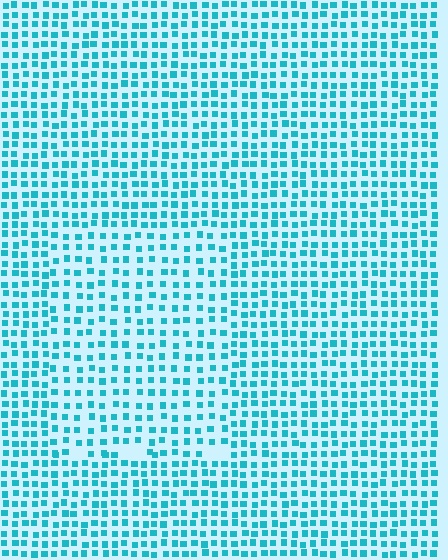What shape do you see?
I see a rectangle.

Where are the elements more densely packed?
The elements are more densely packed outside the rectangle boundary.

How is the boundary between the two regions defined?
The boundary is defined by a change in element density (approximately 1.5x ratio). All elements are the same color, size, and shape.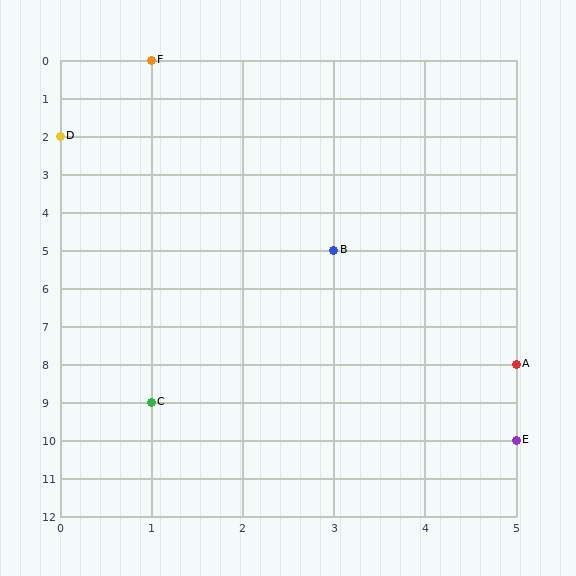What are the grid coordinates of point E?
Point E is at grid coordinates (5, 10).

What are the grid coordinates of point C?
Point C is at grid coordinates (1, 9).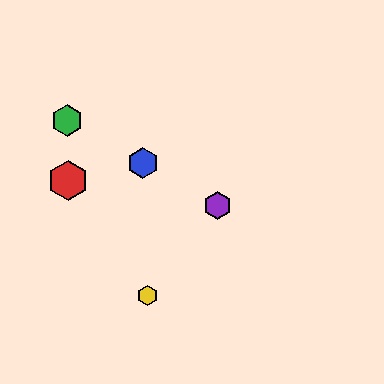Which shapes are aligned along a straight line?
The blue hexagon, the green hexagon, the purple hexagon are aligned along a straight line.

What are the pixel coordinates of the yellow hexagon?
The yellow hexagon is at (147, 295).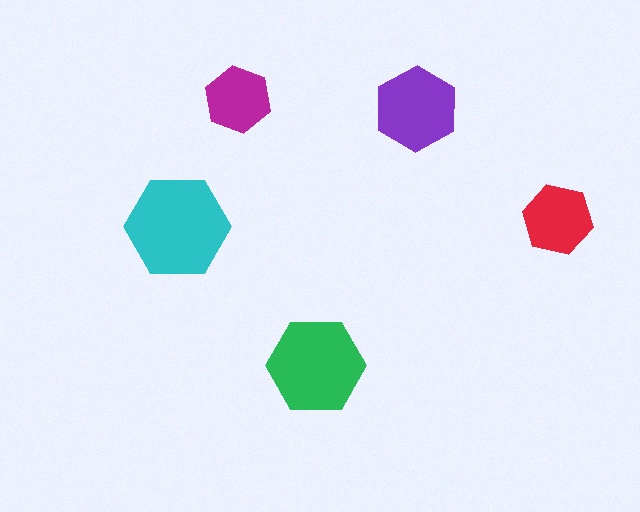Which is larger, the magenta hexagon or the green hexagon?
The green one.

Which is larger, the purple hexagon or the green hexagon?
The green one.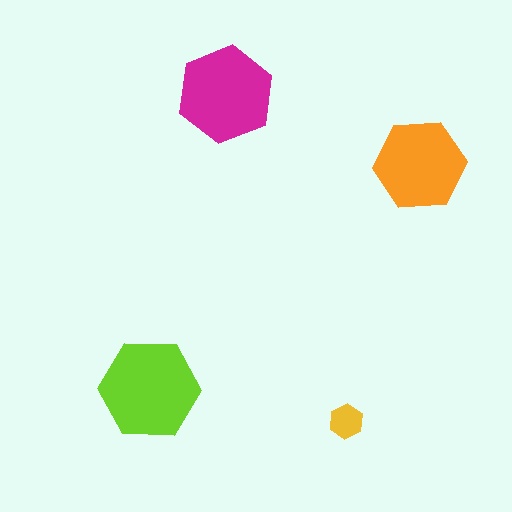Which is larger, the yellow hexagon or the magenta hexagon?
The magenta one.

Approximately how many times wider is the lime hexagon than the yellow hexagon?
About 3 times wider.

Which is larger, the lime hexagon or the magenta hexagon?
The lime one.